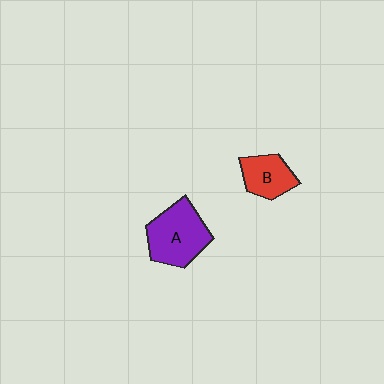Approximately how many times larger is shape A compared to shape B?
Approximately 1.6 times.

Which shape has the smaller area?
Shape B (red).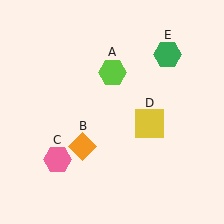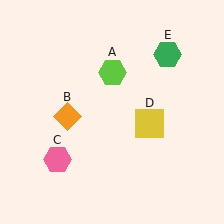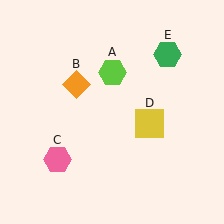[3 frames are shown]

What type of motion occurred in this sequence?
The orange diamond (object B) rotated clockwise around the center of the scene.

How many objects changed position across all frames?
1 object changed position: orange diamond (object B).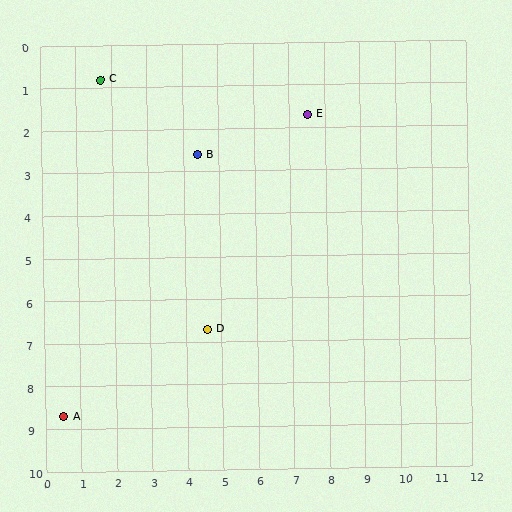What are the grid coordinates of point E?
Point E is at approximately (7.5, 1.7).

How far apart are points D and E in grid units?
Points D and E are about 5.8 grid units apart.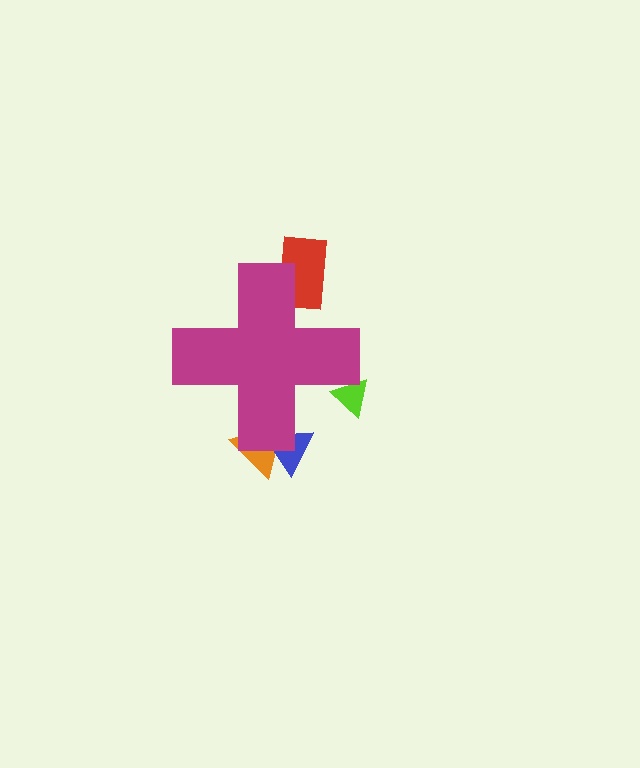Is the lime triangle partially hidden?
Yes, the lime triangle is partially hidden behind the magenta cross.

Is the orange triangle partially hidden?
Yes, the orange triangle is partially hidden behind the magenta cross.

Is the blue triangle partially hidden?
Yes, the blue triangle is partially hidden behind the magenta cross.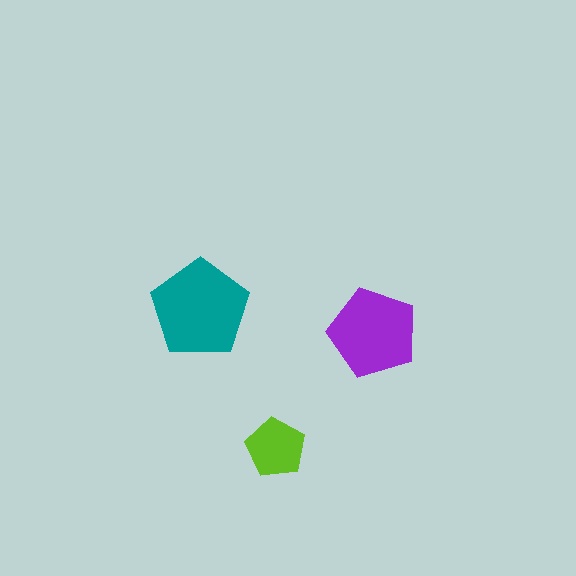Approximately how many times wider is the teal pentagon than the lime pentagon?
About 1.5 times wider.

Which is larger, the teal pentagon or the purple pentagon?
The teal one.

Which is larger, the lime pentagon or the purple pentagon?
The purple one.